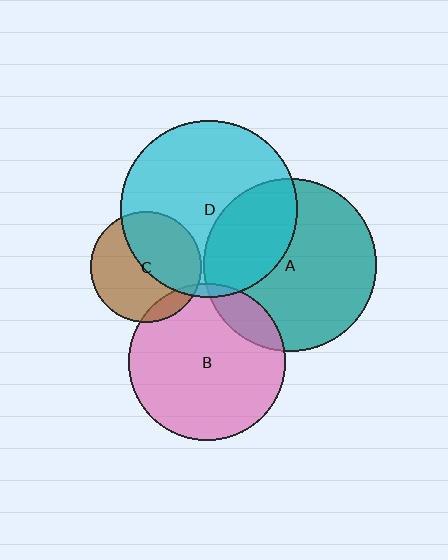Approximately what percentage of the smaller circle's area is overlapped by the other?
Approximately 15%.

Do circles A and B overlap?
Yes.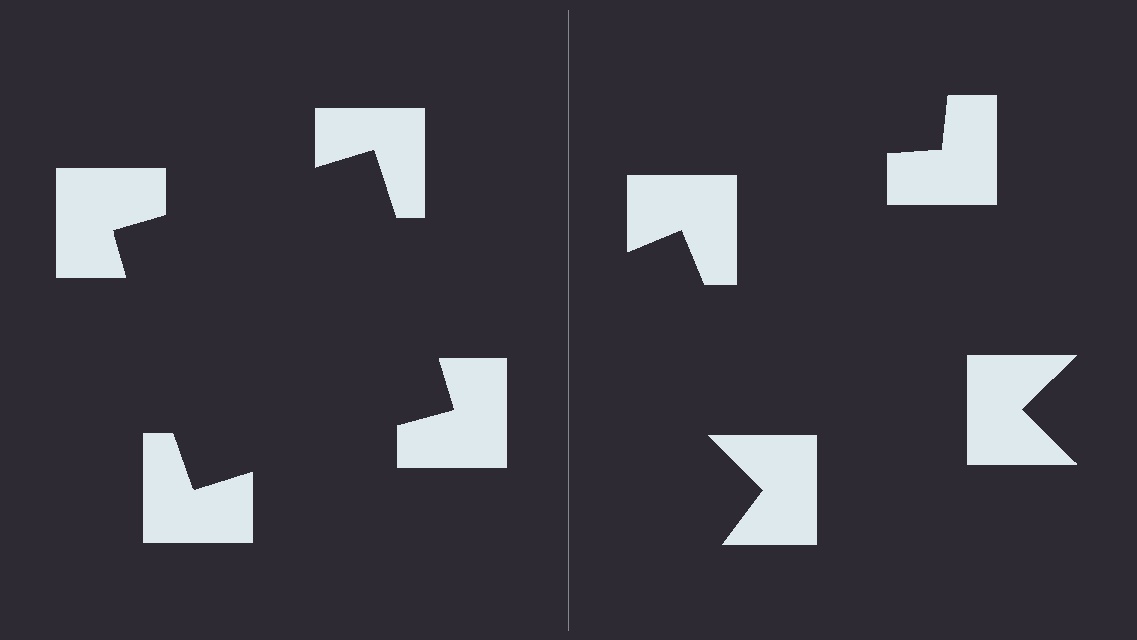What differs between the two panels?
The notched squares are positioned identically on both sides; only the wedge orientations differ. On the left they align to a square; on the right they are misaligned.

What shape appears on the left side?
An illusory square.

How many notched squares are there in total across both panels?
8 — 4 on each side.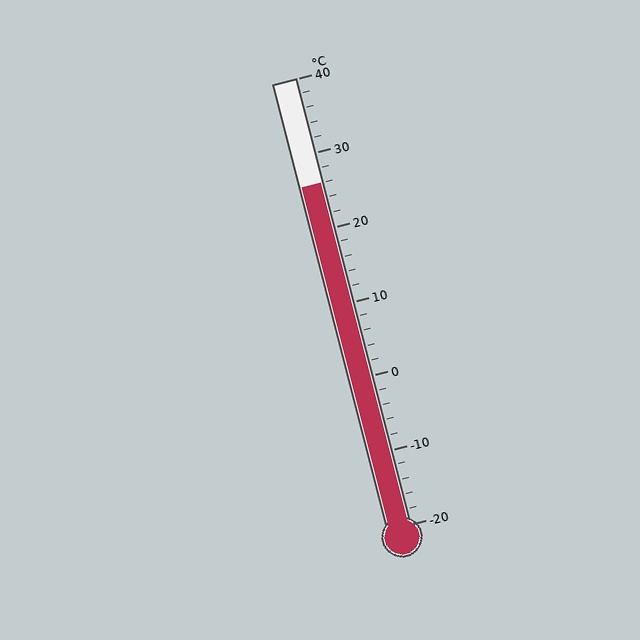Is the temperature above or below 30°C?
The temperature is below 30°C.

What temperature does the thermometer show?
The thermometer shows approximately 26°C.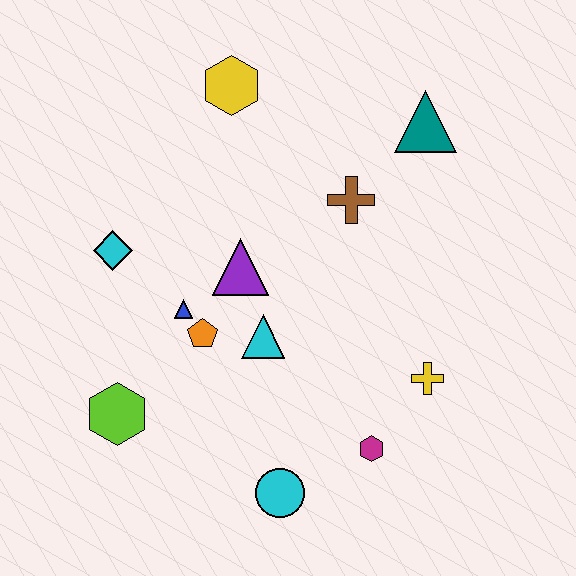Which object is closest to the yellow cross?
The magenta hexagon is closest to the yellow cross.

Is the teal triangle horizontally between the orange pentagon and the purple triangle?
No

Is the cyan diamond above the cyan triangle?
Yes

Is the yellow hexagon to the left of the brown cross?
Yes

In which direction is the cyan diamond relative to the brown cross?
The cyan diamond is to the left of the brown cross.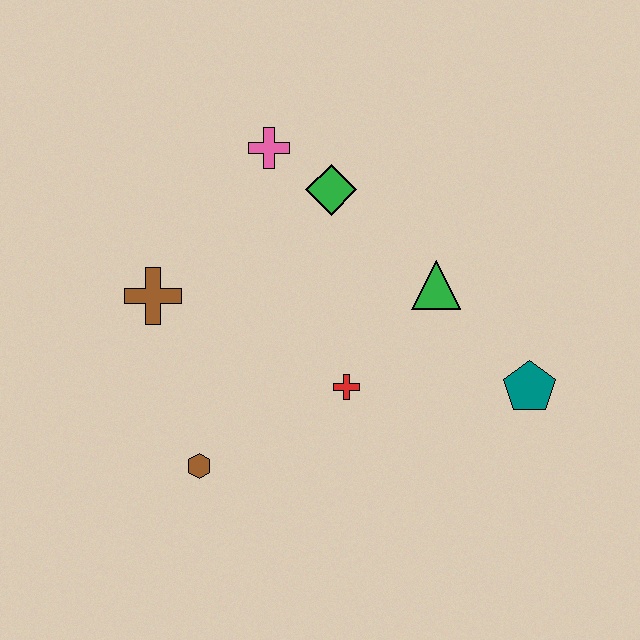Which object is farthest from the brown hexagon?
The teal pentagon is farthest from the brown hexagon.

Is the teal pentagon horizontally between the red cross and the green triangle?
No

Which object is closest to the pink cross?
The green diamond is closest to the pink cross.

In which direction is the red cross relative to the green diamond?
The red cross is below the green diamond.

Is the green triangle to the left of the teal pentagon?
Yes